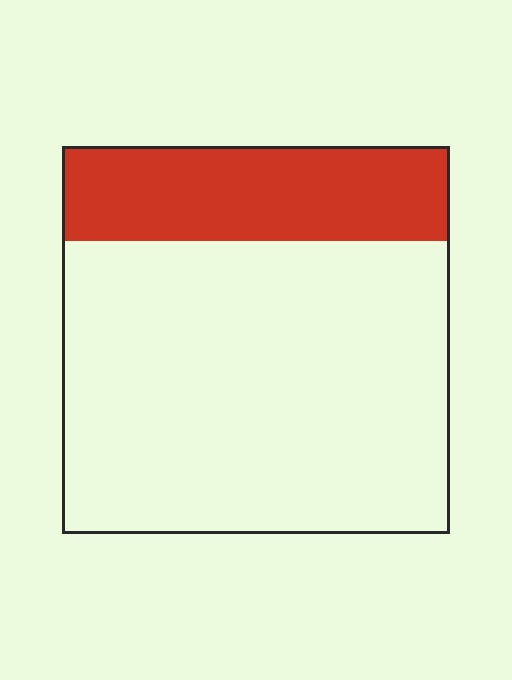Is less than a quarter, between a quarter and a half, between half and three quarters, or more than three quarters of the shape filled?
Less than a quarter.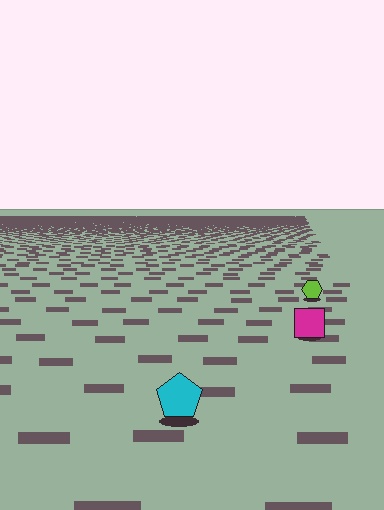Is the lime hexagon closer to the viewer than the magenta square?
No. The magenta square is closer — you can tell from the texture gradient: the ground texture is coarser near it.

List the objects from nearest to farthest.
From nearest to farthest: the cyan pentagon, the magenta square, the lime hexagon.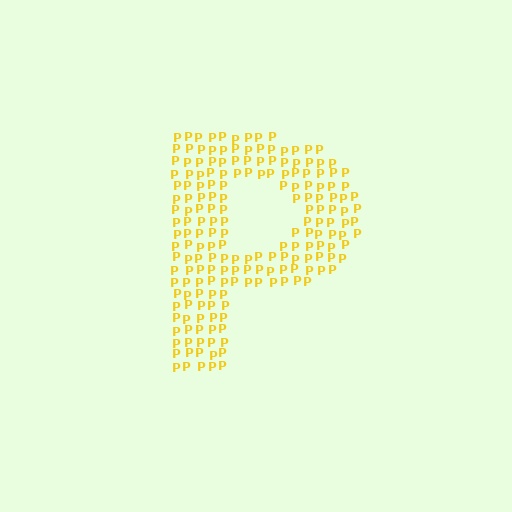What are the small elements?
The small elements are letter P's.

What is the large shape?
The large shape is the letter P.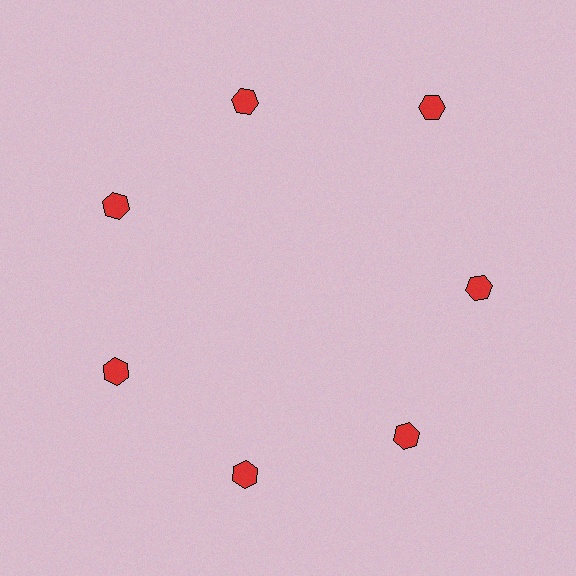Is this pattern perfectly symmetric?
No. The 7 red hexagons are arranged in a ring, but one element near the 1 o'clock position is pushed outward from the center, breaking the 7-fold rotational symmetry.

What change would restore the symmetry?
The symmetry would be restored by moving it inward, back onto the ring so that all 7 hexagons sit at equal angles and equal distance from the center.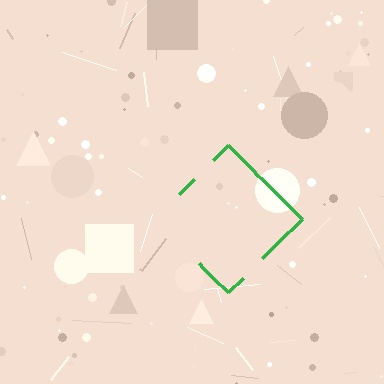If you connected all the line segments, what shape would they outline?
They would outline a diamond.